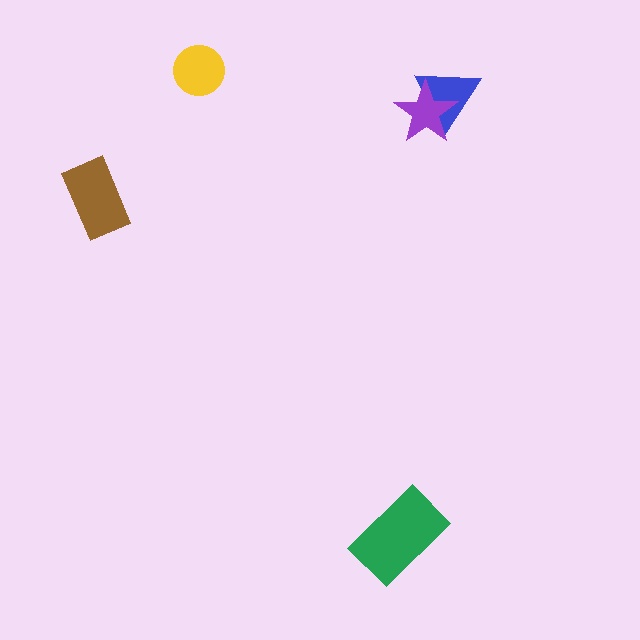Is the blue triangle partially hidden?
Yes, it is partially covered by another shape.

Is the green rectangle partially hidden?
No, no other shape covers it.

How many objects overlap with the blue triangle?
1 object overlaps with the blue triangle.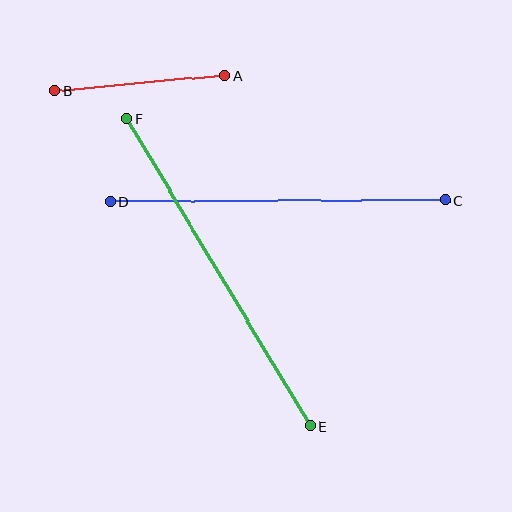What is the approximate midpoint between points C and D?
The midpoint is at approximately (278, 201) pixels.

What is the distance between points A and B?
The distance is approximately 171 pixels.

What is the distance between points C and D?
The distance is approximately 335 pixels.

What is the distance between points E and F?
The distance is approximately 358 pixels.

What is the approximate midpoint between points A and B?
The midpoint is at approximately (140, 83) pixels.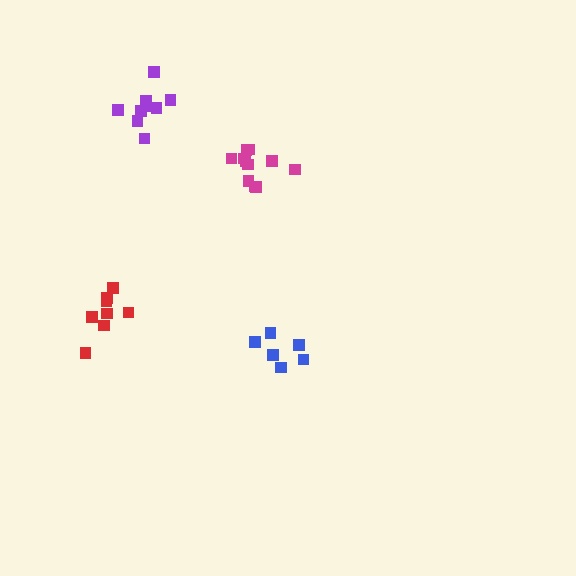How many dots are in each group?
Group 1: 8 dots, Group 2: 11 dots, Group 3: 10 dots, Group 4: 6 dots (35 total).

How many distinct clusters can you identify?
There are 4 distinct clusters.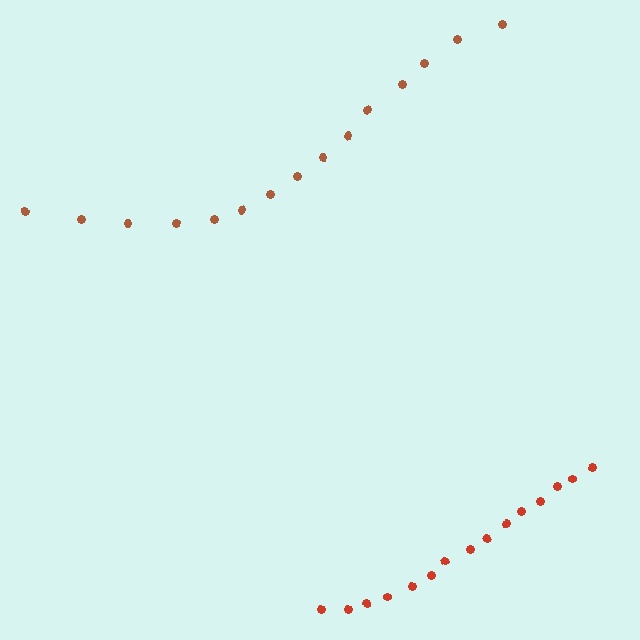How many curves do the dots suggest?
There are 2 distinct paths.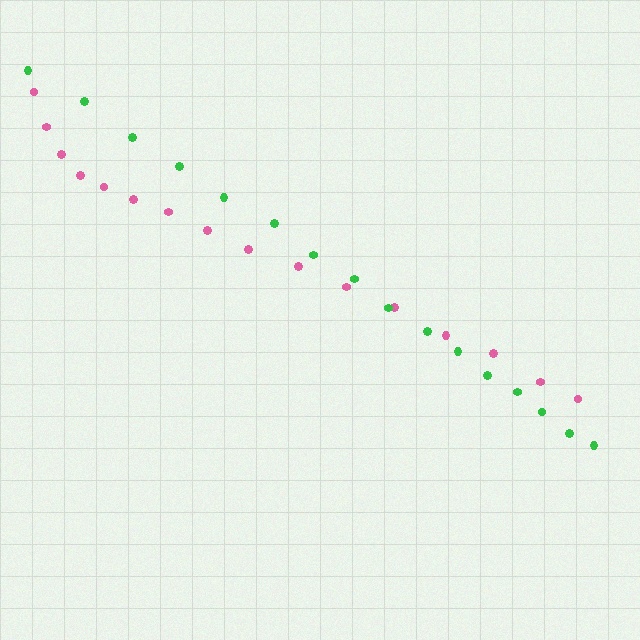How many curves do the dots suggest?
There are 2 distinct paths.